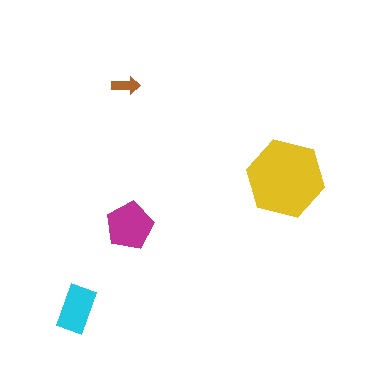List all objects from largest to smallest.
The yellow hexagon, the magenta pentagon, the cyan rectangle, the brown arrow.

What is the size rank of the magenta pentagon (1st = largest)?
2nd.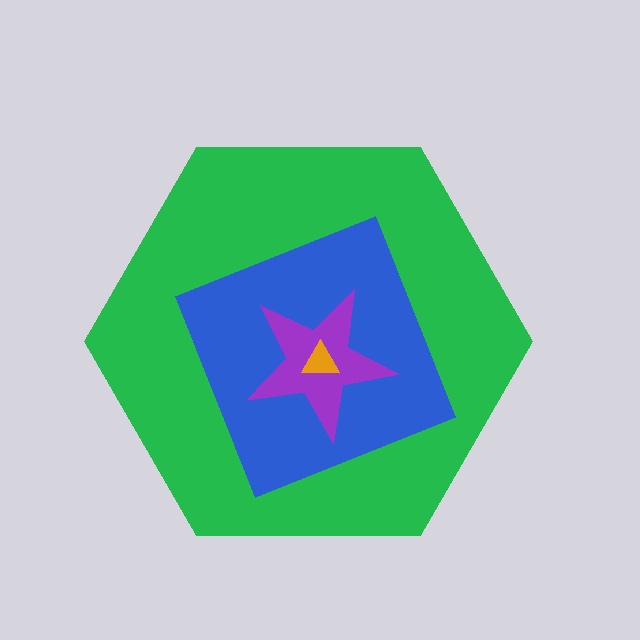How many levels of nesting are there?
4.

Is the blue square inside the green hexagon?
Yes.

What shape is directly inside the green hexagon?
The blue square.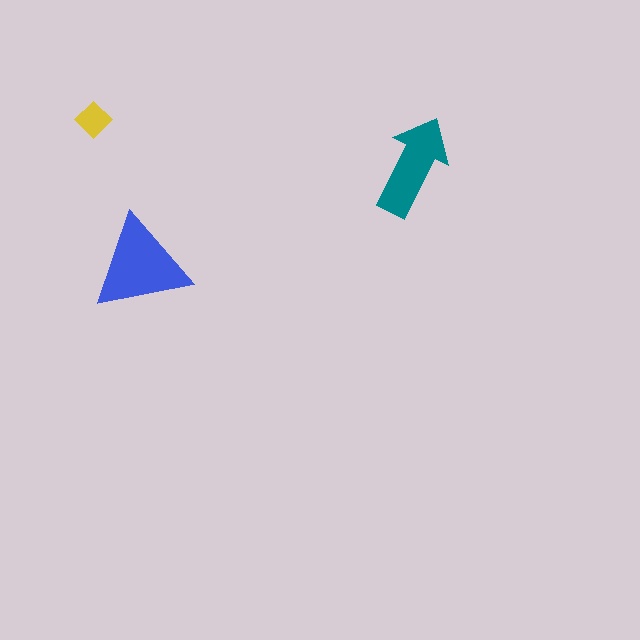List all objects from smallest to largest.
The yellow diamond, the teal arrow, the blue triangle.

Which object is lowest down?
The blue triangle is bottommost.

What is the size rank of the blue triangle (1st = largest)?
1st.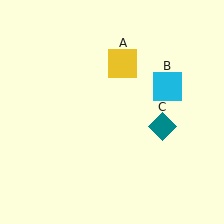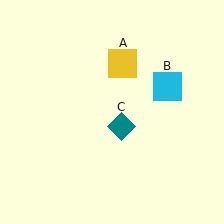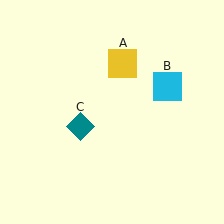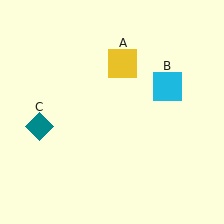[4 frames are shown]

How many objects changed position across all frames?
1 object changed position: teal diamond (object C).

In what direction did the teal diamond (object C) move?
The teal diamond (object C) moved left.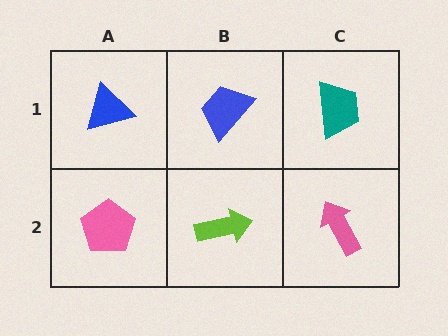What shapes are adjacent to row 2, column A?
A blue triangle (row 1, column A), a lime arrow (row 2, column B).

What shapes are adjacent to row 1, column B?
A lime arrow (row 2, column B), a blue triangle (row 1, column A), a teal trapezoid (row 1, column C).